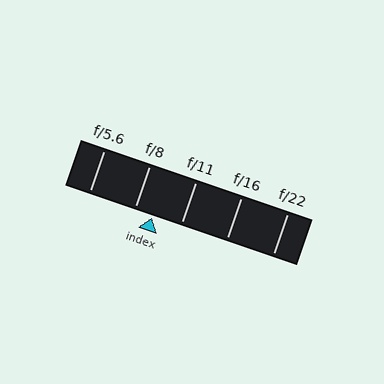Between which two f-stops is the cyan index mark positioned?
The index mark is between f/8 and f/11.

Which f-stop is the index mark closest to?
The index mark is closest to f/8.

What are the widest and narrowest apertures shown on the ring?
The widest aperture shown is f/5.6 and the narrowest is f/22.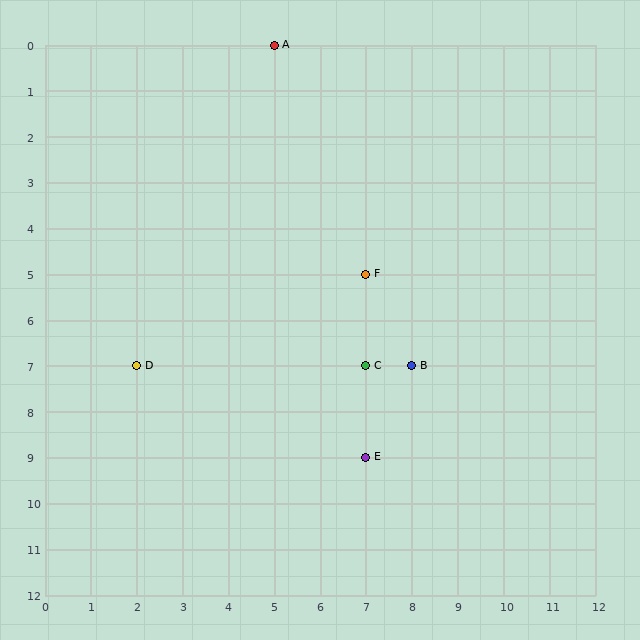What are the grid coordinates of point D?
Point D is at grid coordinates (2, 7).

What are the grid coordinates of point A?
Point A is at grid coordinates (5, 0).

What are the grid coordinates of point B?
Point B is at grid coordinates (8, 7).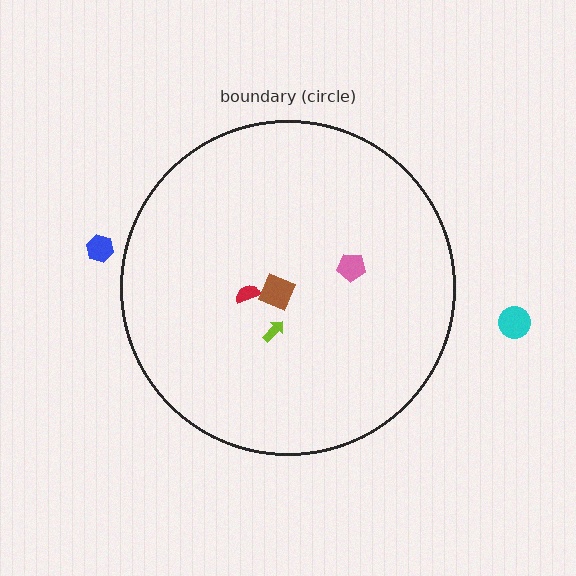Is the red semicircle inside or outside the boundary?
Inside.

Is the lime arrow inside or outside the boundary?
Inside.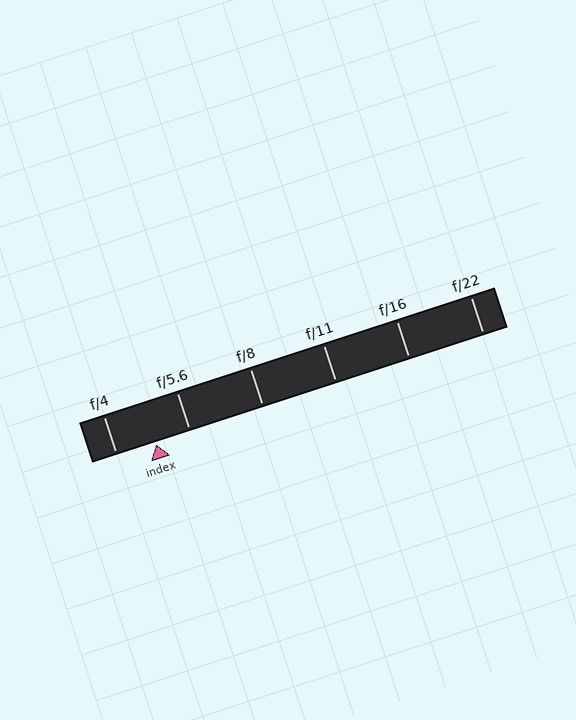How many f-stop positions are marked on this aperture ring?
There are 6 f-stop positions marked.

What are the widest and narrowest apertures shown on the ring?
The widest aperture shown is f/4 and the narrowest is f/22.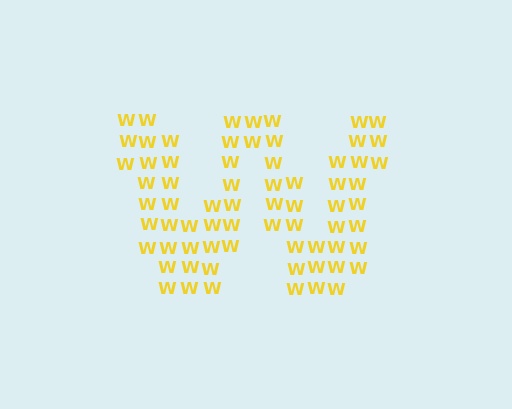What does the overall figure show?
The overall figure shows the letter W.